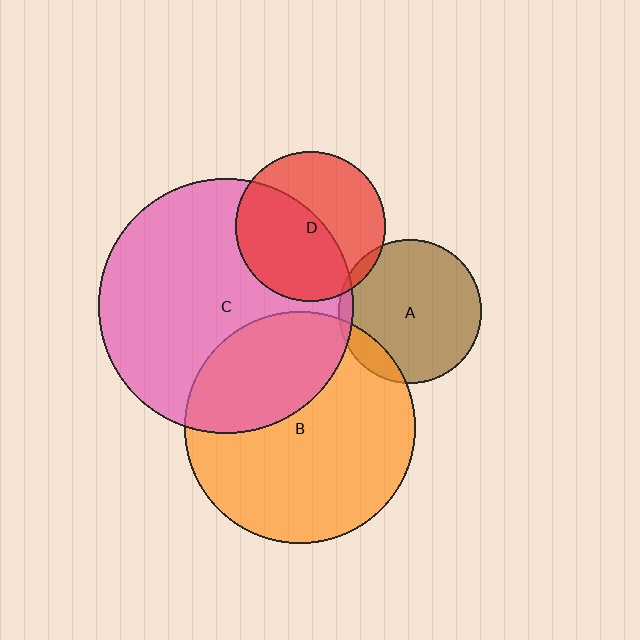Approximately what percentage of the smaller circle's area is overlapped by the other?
Approximately 35%.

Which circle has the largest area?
Circle C (pink).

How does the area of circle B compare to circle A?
Approximately 2.6 times.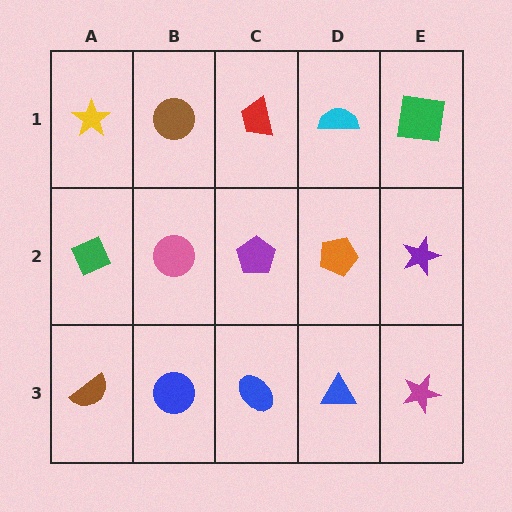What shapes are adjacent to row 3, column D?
An orange pentagon (row 2, column D), a blue ellipse (row 3, column C), a magenta star (row 3, column E).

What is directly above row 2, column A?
A yellow star.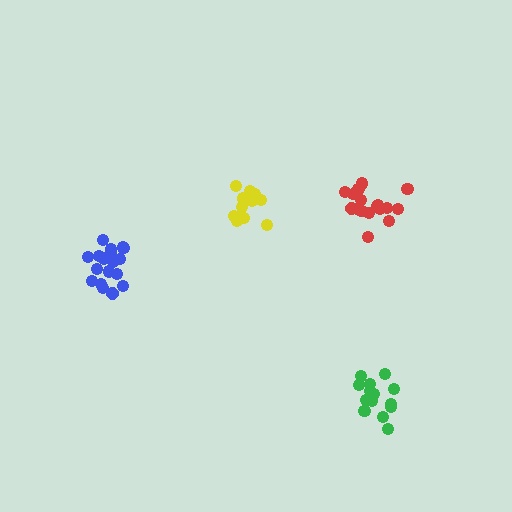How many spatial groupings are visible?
There are 4 spatial groupings.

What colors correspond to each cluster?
The clusters are colored: yellow, blue, green, red.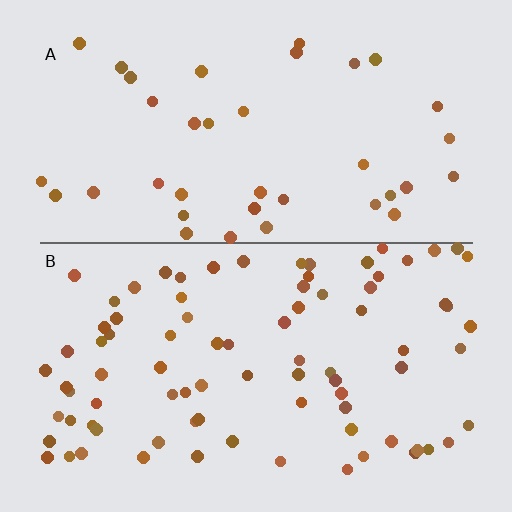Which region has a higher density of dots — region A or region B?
B (the bottom).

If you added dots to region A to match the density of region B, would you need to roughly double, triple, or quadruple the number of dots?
Approximately double.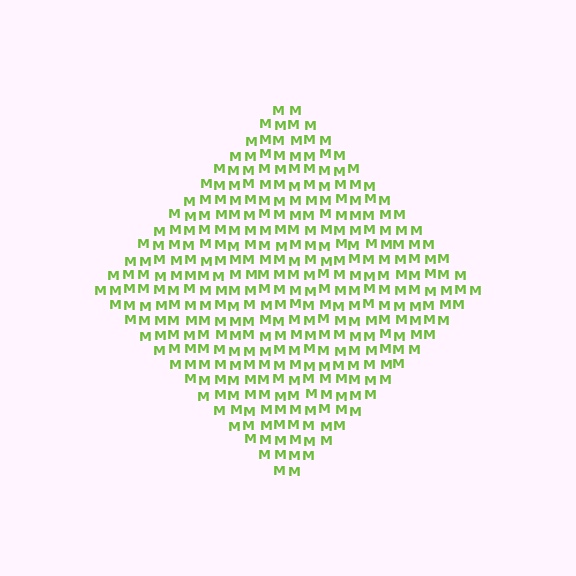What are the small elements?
The small elements are letter M's.